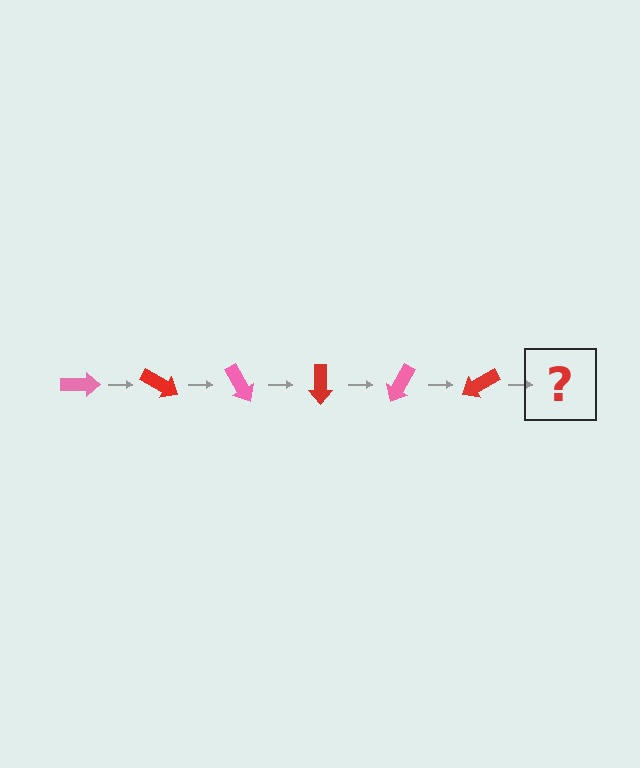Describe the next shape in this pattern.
It should be a pink arrow, rotated 180 degrees from the start.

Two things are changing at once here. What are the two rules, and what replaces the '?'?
The two rules are that it rotates 30 degrees each step and the color cycles through pink and red. The '?' should be a pink arrow, rotated 180 degrees from the start.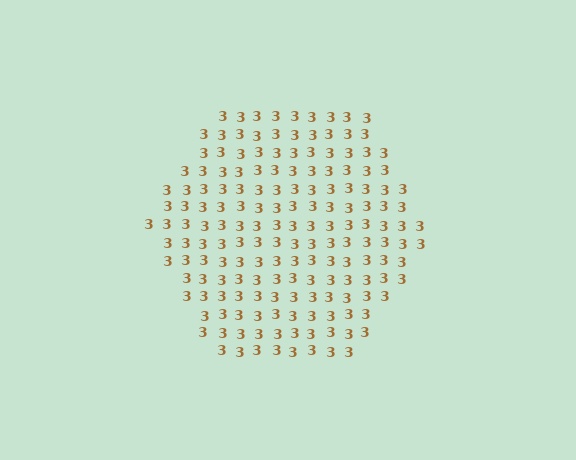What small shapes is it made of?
It is made of small digit 3's.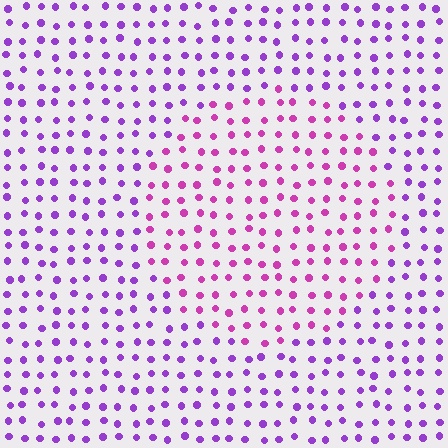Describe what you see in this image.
The image is filled with small purple elements in a uniform arrangement. A circle-shaped region is visible where the elements are tinted to a slightly different hue, forming a subtle color boundary.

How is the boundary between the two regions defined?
The boundary is defined purely by a slight shift in hue (about 35 degrees). Spacing, size, and orientation are identical on both sides.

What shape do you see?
I see a circle.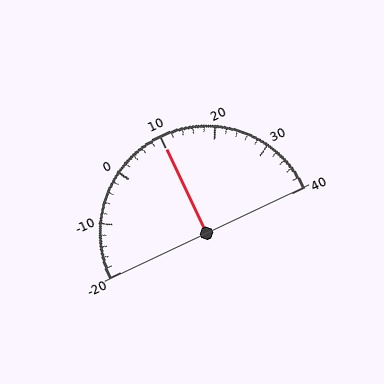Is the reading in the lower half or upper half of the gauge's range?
The reading is in the upper half of the range (-20 to 40).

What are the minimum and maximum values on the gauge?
The gauge ranges from -20 to 40.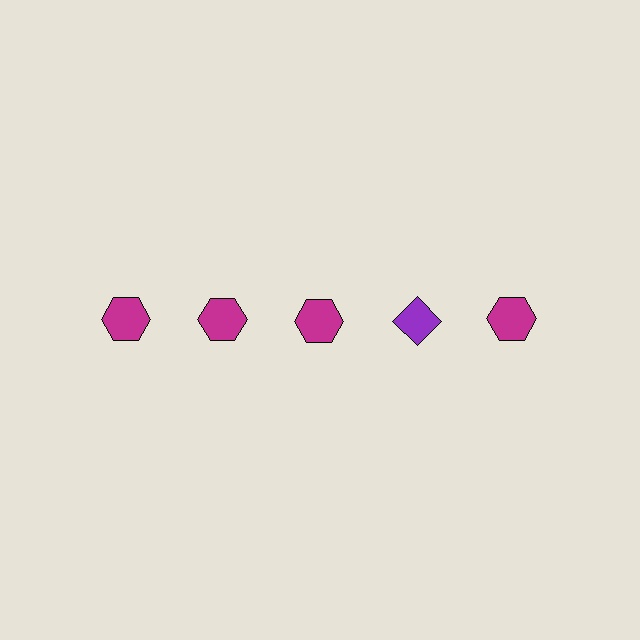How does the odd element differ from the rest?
It differs in both color (purple instead of magenta) and shape (diamond instead of hexagon).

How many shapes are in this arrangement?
There are 5 shapes arranged in a grid pattern.